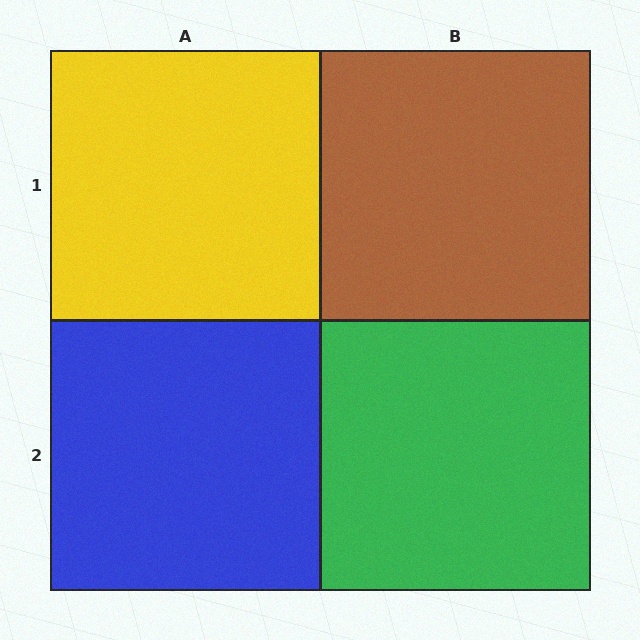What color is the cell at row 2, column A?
Blue.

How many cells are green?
1 cell is green.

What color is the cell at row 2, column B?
Green.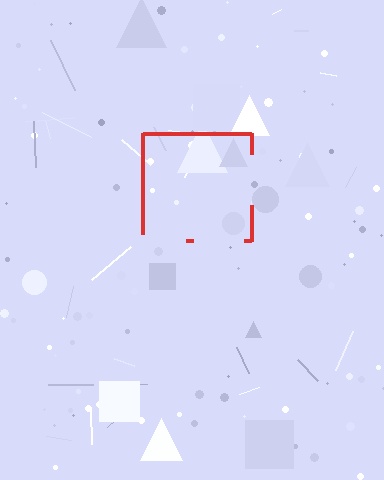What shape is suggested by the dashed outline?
The dashed outline suggests a square.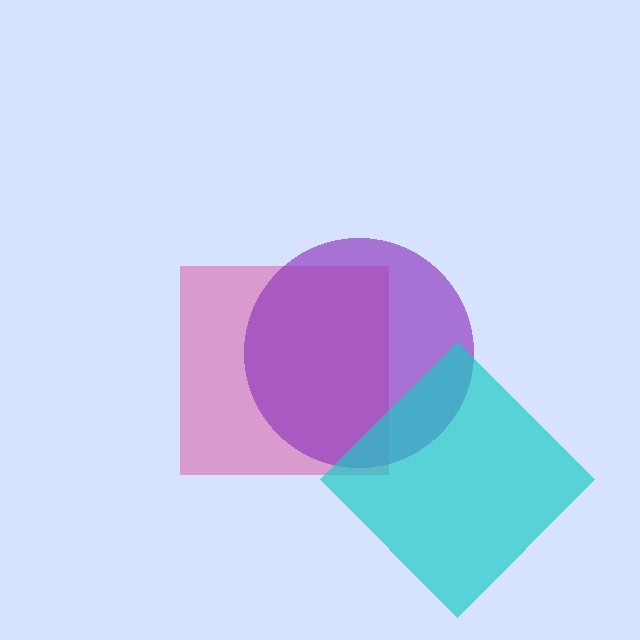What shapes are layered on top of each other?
The layered shapes are: a pink square, a purple circle, a cyan diamond.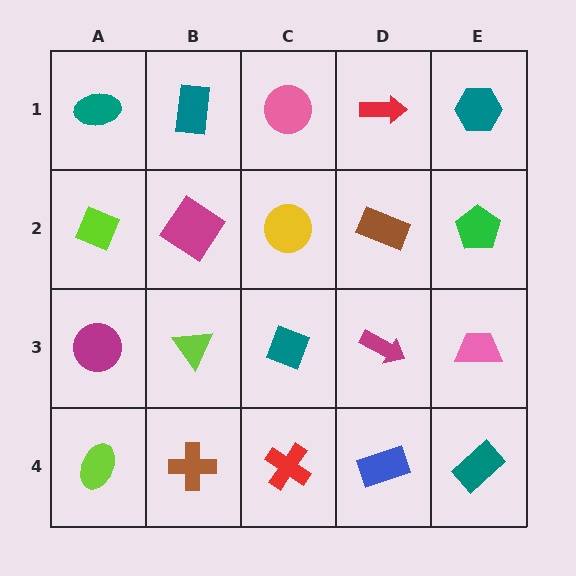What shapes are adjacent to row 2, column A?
A teal ellipse (row 1, column A), a magenta circle (row 3, column A), a magenta diamond (row 2, column B).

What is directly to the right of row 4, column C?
A blue rectangle.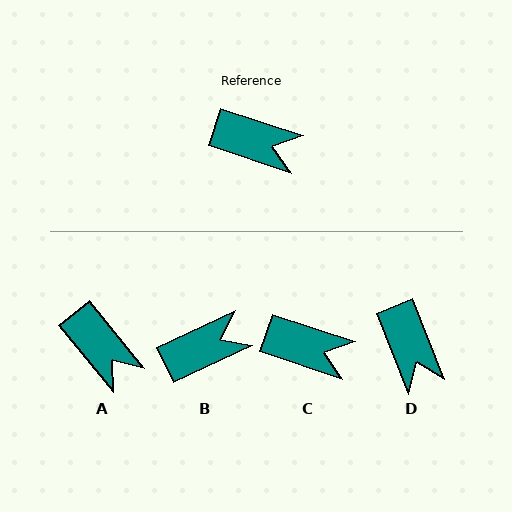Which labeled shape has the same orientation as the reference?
C.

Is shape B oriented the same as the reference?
No, it is off by about 44 degrees.